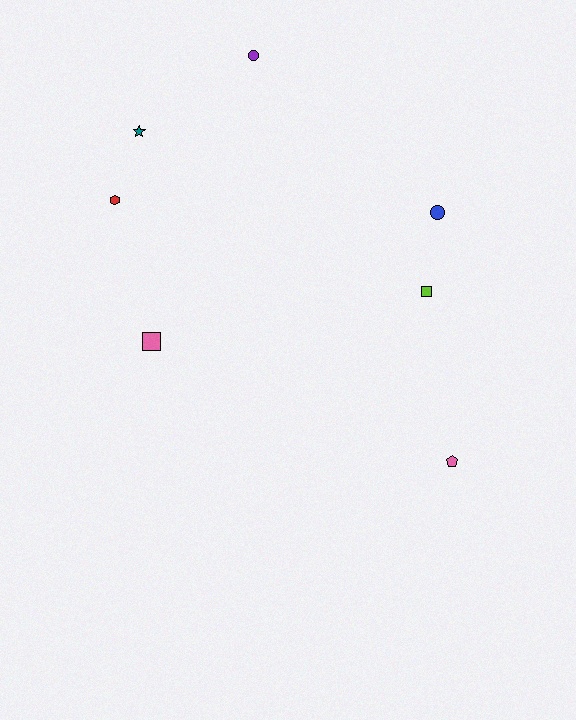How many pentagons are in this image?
There is 1 pentagon.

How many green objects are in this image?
There are no green objects.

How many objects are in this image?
There are 7 objects.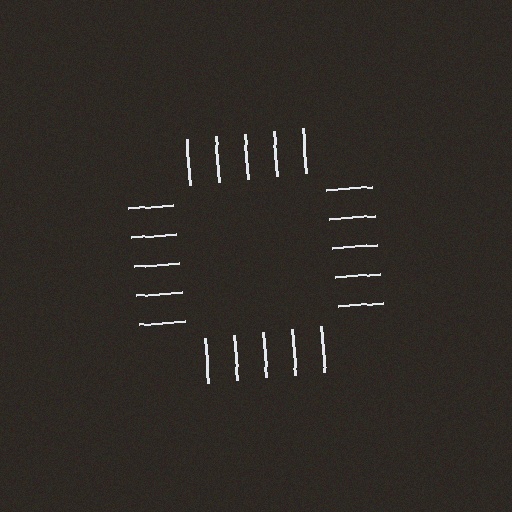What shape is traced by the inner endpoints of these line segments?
An illusory square — the line segments terminate on its edges but no continuous stroke is drawn.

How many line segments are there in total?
20 — 5 along each of the 4 edges.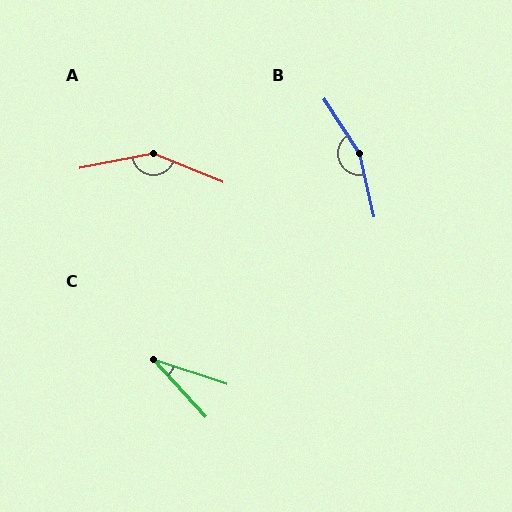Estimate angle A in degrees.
Approximately 146 degrees.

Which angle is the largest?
B, at approximately 160 degrees.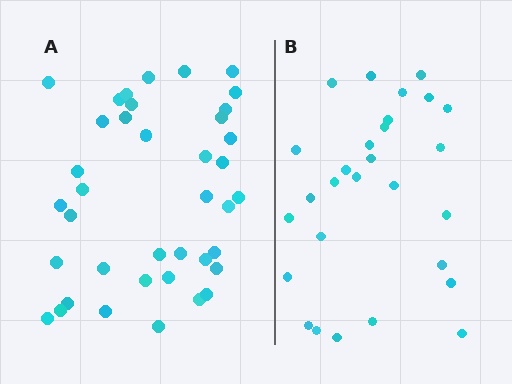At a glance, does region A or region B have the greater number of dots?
Region A (the left region) has more dots.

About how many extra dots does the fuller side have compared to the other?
Region A has roughly 12 or so more dots than region B.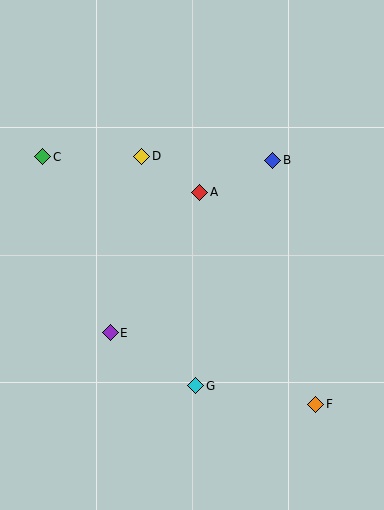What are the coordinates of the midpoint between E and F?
The midpoint between E and F is at (213, 368).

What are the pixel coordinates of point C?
Point C is at (43, 157).